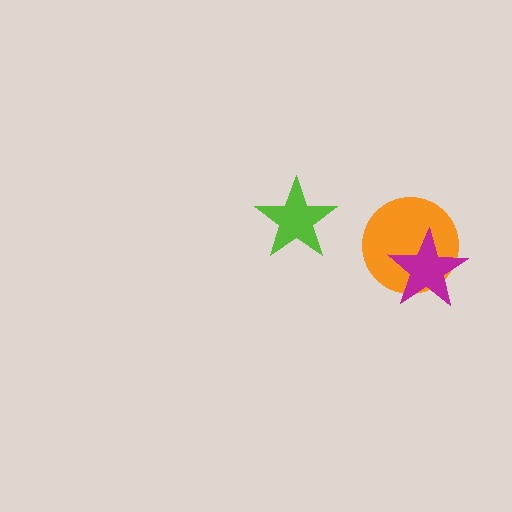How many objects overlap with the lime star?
0 objects overlap with the lime star.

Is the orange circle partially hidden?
Yes, it is partially covered by another shape.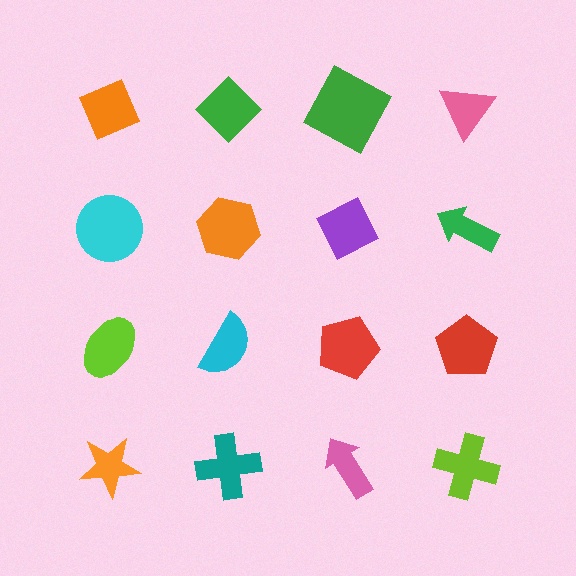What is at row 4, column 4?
A lime cross.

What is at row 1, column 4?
A pink triangle.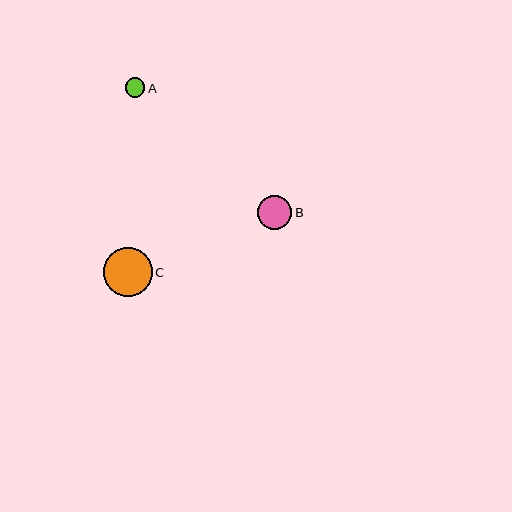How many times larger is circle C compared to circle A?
Circle C is approximately 2.4 times the size of circle A.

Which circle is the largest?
Circle C is the largest with a size of approximately 49 pixels.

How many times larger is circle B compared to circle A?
Circle B is approximately 1.7 times the size of circle A.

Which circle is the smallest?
Circle A is the smallest with a size of approximately 20 pixels.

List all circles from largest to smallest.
From largest to smallest: C, B, A.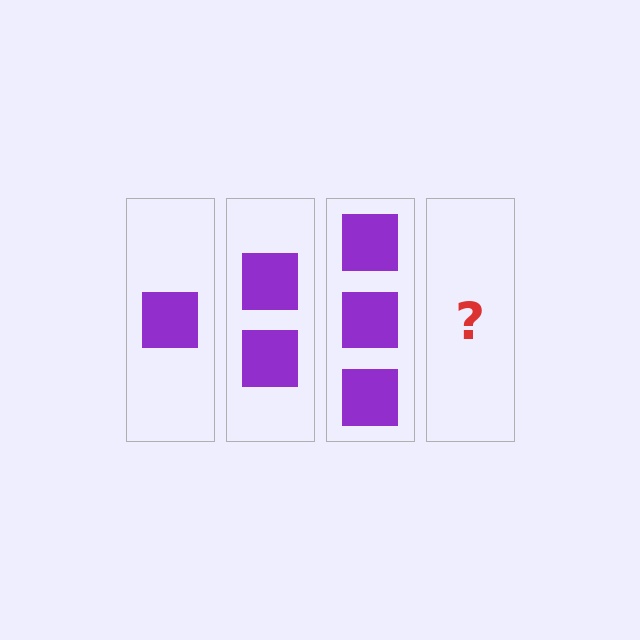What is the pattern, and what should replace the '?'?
The pattern is that each step adds one more square. The '?' should be 4 squares.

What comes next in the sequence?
The next element should be 4 squares.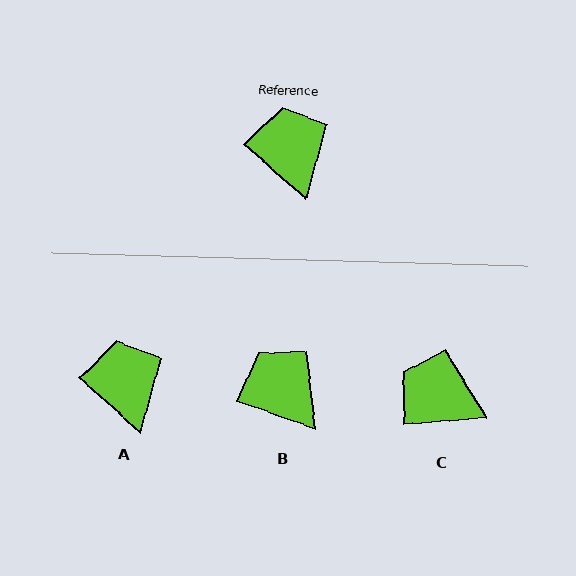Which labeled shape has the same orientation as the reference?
A.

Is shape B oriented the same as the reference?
No, it is off by about 22 degrees.